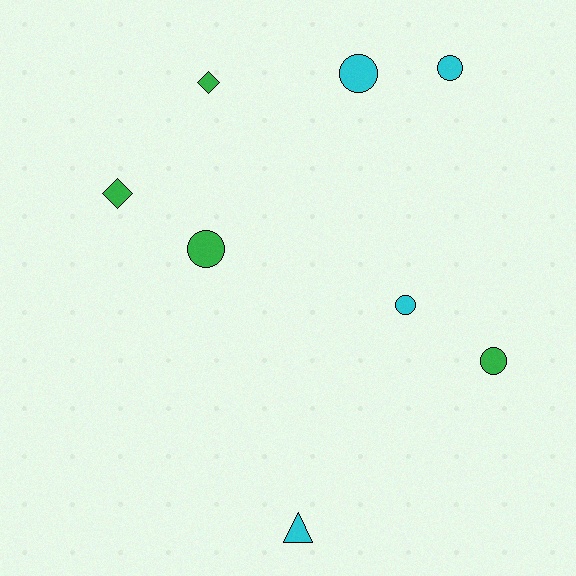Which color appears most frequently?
Green, with 4 objects.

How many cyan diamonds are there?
There are no cyan diamonds.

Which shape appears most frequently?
Circle, with 5 objects.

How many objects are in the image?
There are 8 objects.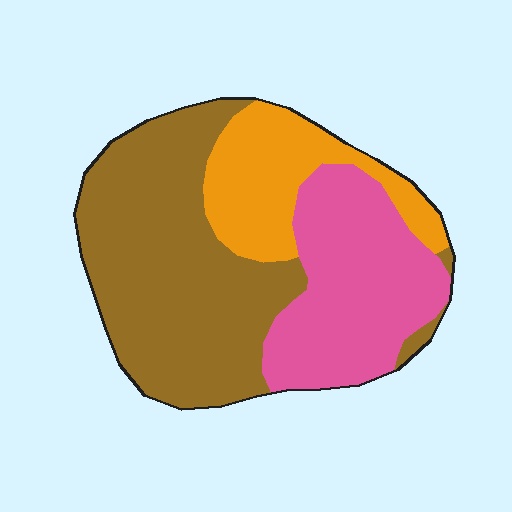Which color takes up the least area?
Orange, at roughly 20%.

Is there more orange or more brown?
Brown.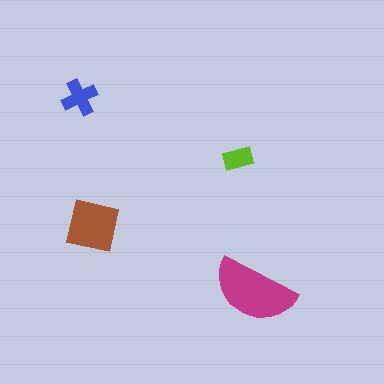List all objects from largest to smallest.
The magenta semicircle, the brown square, the blue cross, the lime rectangle.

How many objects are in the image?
There are 4 objects in the image.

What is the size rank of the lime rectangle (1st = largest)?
4th.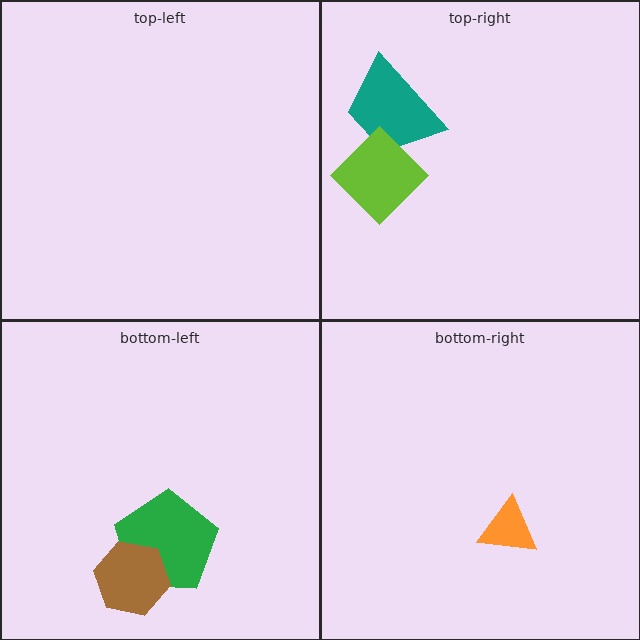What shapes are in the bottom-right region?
The orange triangle.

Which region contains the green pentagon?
The bottom-left region.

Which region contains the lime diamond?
The top-right region.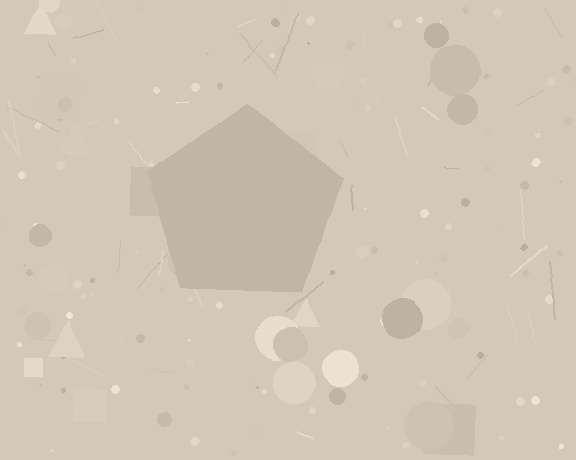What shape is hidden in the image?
A pentagon is hidden in the image.